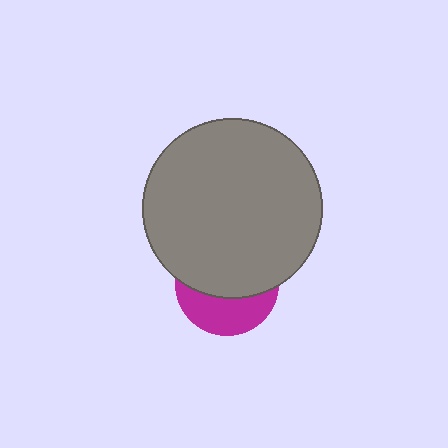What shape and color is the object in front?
The object in front is a gray circle.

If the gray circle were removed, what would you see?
You would see the complete magenta circle.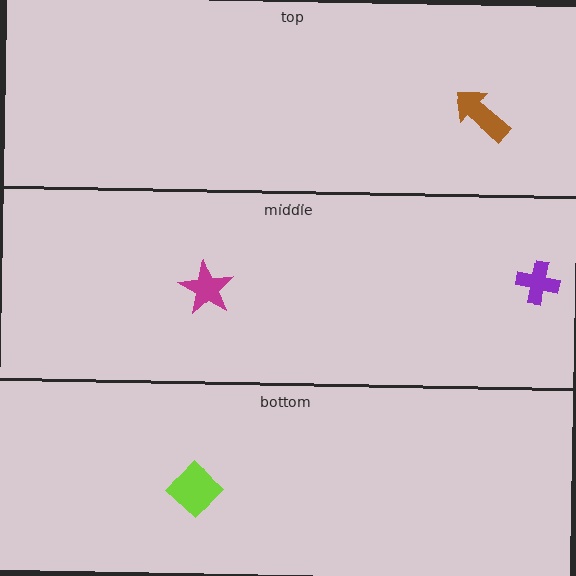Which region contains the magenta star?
The middle region.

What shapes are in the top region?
The brown arrow.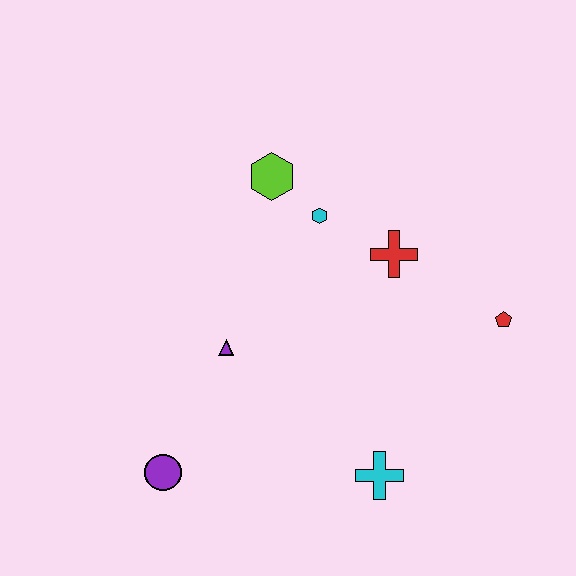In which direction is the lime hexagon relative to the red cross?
The lime hexagon is to the left of the red cross.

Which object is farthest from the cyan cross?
The lime hexagon is farthest from the cyan cross.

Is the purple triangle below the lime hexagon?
Yes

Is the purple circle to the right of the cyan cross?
No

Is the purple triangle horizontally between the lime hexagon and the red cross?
No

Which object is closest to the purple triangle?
The purple circle is closest to the purple triangle.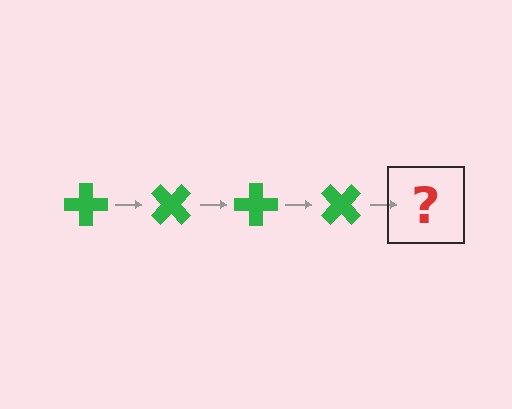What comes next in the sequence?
The next element should be a green cross rotated 180 degrees.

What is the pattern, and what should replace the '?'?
The pattern is that the cross rotates 45 degrees each step. The '?' should be a green cross rotated 180 degrees.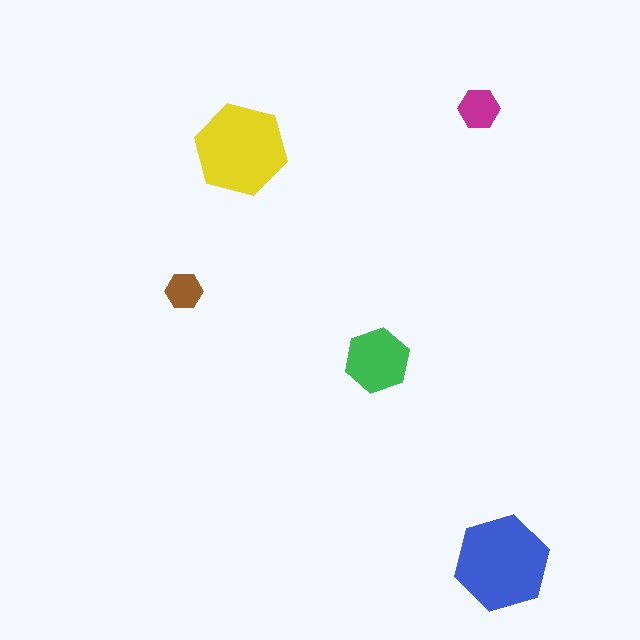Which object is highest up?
The magenta hexagon is topmost.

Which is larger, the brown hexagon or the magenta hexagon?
The magenta one.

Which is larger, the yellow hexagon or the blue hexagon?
The blue one.